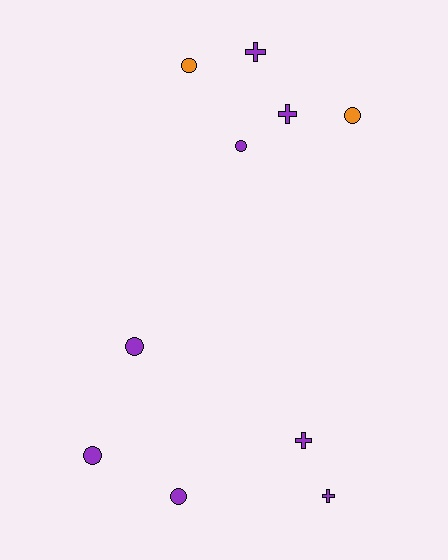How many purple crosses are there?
There are 4 purple crosses.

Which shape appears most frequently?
Circle, with 6 objects.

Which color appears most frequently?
Purple, with 8 objects.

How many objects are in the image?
There are 10 objects.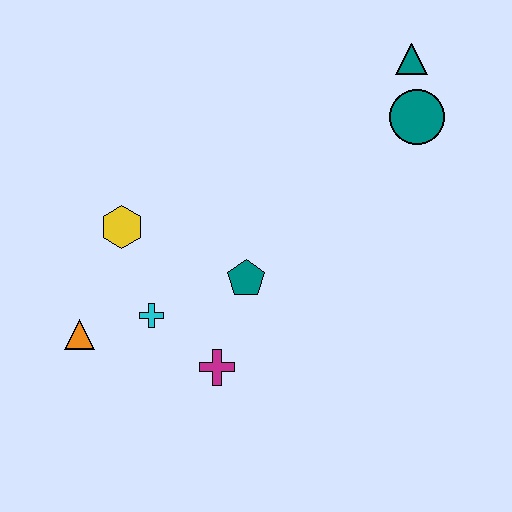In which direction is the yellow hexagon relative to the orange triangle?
The yellow hexagon is above the orange triangle.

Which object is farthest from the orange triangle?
The teal triangle is farthest from the orange triangle.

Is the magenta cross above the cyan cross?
No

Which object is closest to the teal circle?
The teal triangle is closest to the teal circle.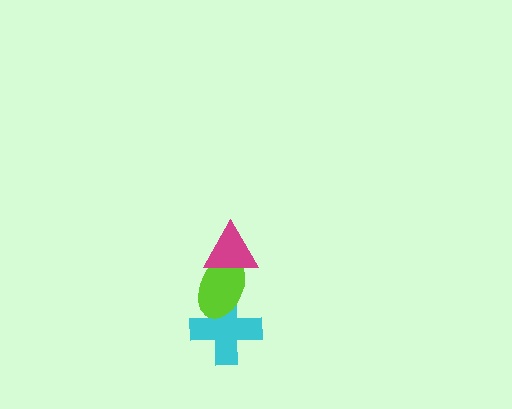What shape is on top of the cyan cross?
The lime ellipse is on top of the cyan cross.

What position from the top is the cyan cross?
The cyan cross is 3rd from the top.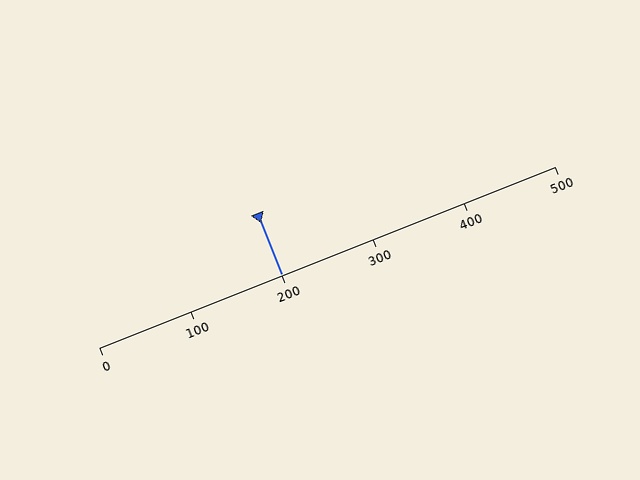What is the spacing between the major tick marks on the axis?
The major ticks are spaced 100 apart.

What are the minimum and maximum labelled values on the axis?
The axis runs from 0 to 500.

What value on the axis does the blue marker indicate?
The marker indicates approximately 200.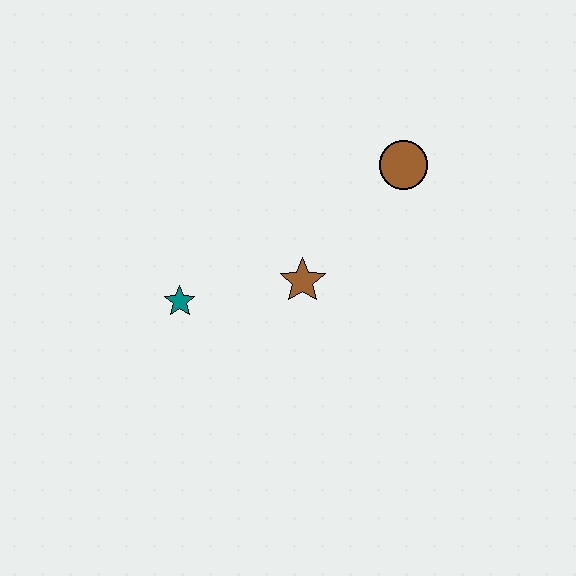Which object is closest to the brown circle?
The brown star is closest to the brown circle.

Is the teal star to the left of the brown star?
Yes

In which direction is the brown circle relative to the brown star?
The brown circle is above the brown star.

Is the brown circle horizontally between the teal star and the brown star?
No